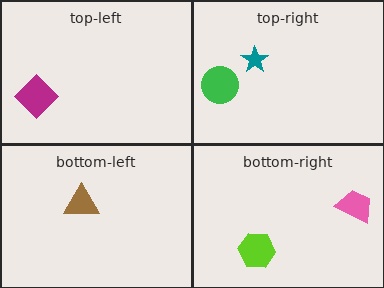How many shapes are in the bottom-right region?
2.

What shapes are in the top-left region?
The magenta diamond.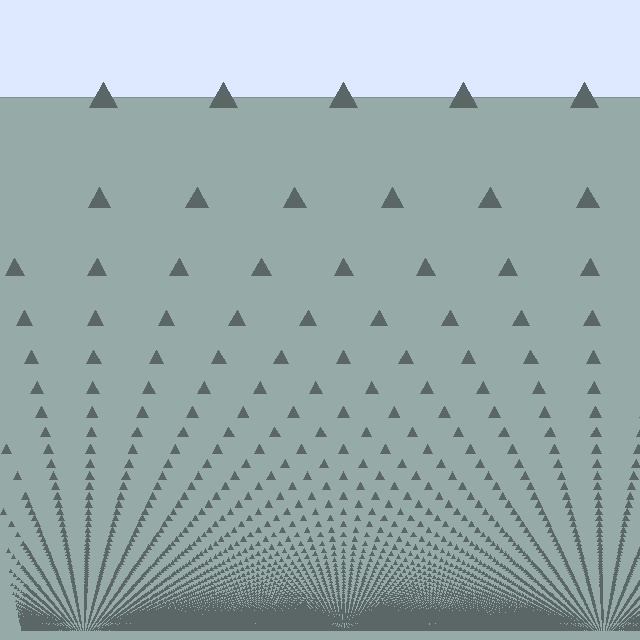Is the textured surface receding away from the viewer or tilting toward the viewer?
The surface appears to tilt toward the viewer. Texture elements get larger and sparser toward the top.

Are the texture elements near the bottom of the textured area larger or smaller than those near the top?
Smaller. The gradient is inverted — elements near the bottom are smaller and denser.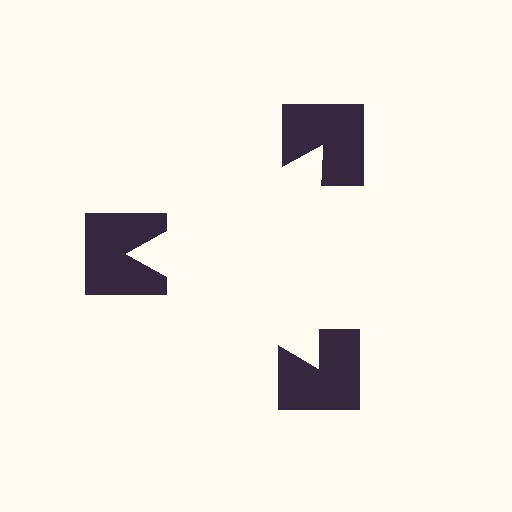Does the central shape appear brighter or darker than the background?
It typically appears slightly brighter than the background, even though no actual brightness change is drawn.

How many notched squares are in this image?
There are 3 — one at each vertex of the illusory triangle.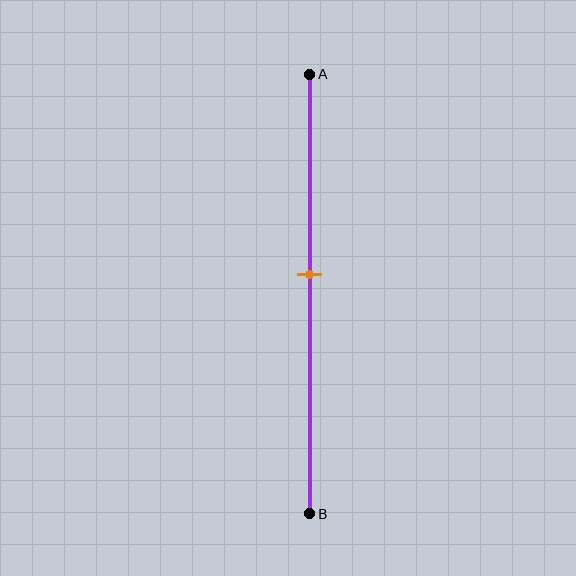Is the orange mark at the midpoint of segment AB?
No, the mark is at about 45% from A, not at the 50% midpoint.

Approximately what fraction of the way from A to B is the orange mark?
The orange mark is approximately 45% of the way from A to B.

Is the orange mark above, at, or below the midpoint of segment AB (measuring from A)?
The orange mark is above the midpoint of segment AB.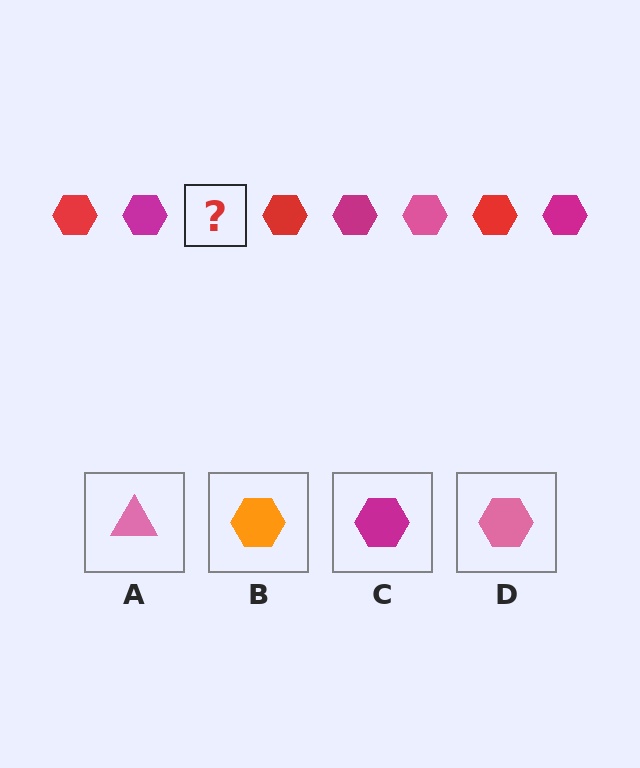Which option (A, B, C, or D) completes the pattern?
D.